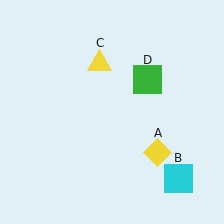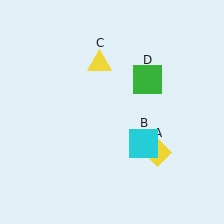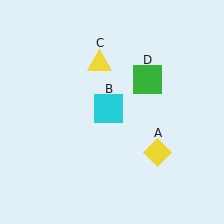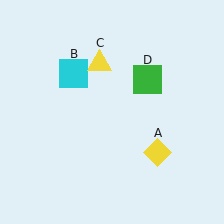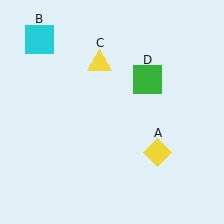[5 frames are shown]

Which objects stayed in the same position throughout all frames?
Yellow diamond (object A) and yellow triangle (object C) and green square (object D) remained stationary.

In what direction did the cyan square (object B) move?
The cyan square (object B) moved up and to the left.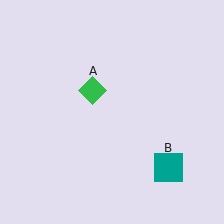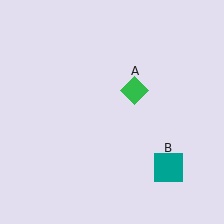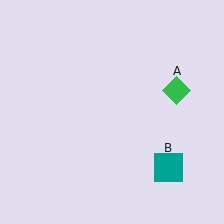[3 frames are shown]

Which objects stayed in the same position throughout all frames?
Teal square (object B) remained stationary.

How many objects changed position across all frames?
1 object changed position: green diamond (object A).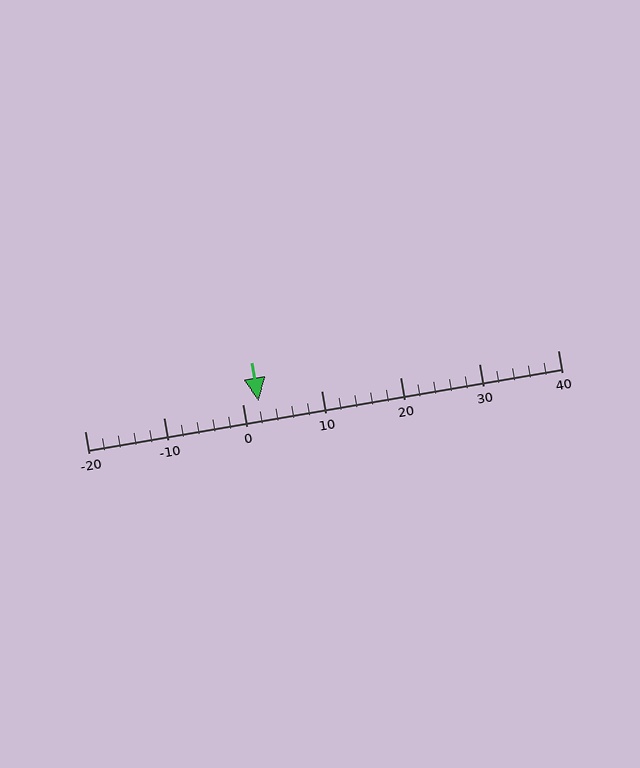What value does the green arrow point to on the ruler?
The green arrow points to approximately 2.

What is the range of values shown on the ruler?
The ruler shows values from -20 to 40.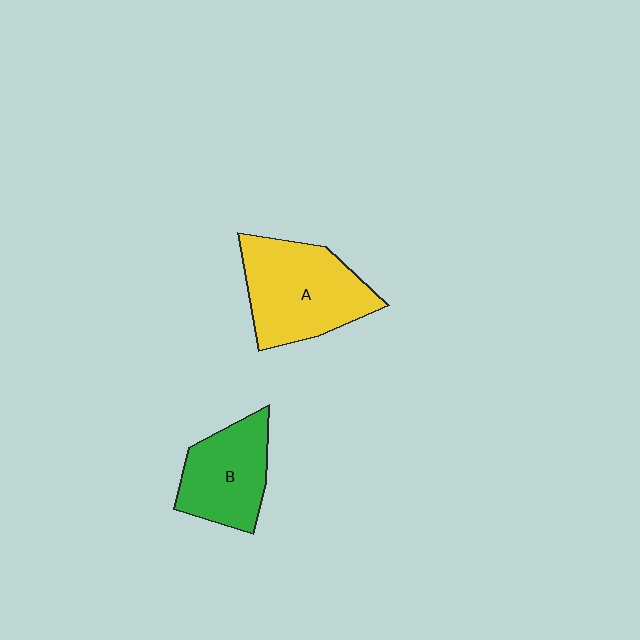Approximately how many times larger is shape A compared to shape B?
Approximately 1.3 times.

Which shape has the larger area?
Shape A (yellow).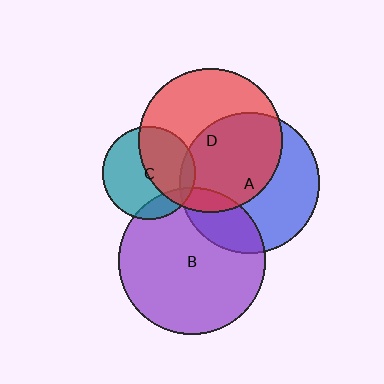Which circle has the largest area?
Circle B (purple).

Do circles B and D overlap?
Yes.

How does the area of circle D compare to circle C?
Approximately 2.5 times.